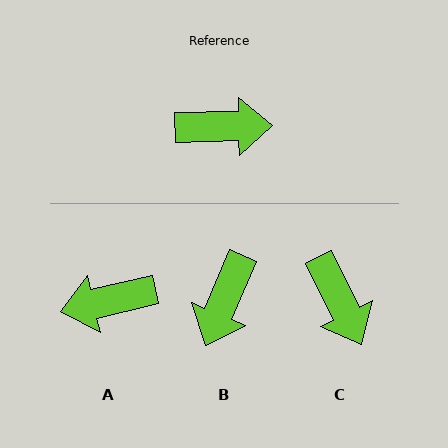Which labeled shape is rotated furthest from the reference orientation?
A, about 168 degrees away.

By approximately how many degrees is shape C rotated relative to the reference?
Approximately 65 degrees clockwise.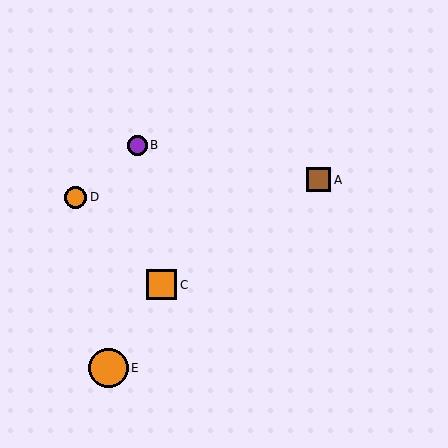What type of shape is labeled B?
Shape B is a purple circle.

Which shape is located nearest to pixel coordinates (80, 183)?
The orange circle (labeled D) at (76, 197) is nearest to that location.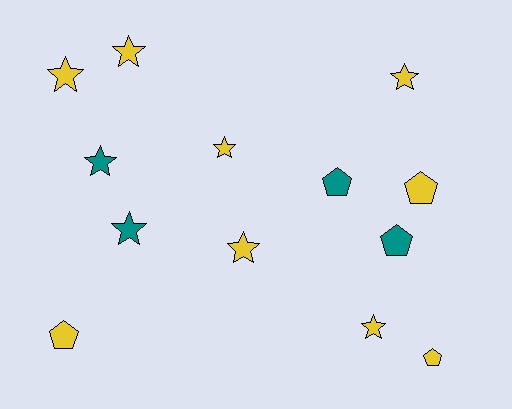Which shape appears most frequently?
Star, with 8 objects.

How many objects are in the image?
There are 13 objects.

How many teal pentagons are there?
There are 2 teal pentagons.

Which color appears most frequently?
Yellow, with 9 objects.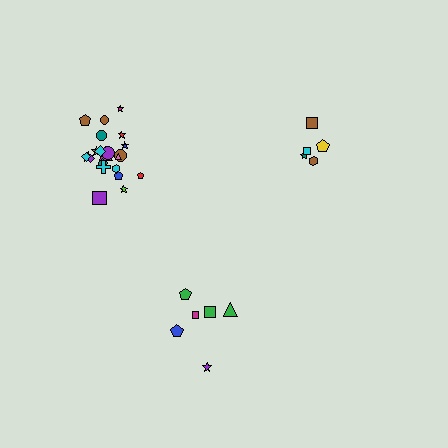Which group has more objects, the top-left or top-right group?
The top-left group.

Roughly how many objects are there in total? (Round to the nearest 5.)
Roughly 35 objects in total.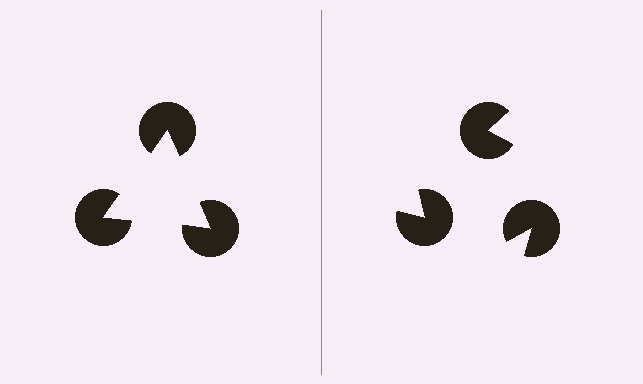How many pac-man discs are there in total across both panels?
6 — 3 on each side.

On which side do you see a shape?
An illusory triangle appears on the left side. On the right side the wedge cuts are rotated, so no coherent shape forms.